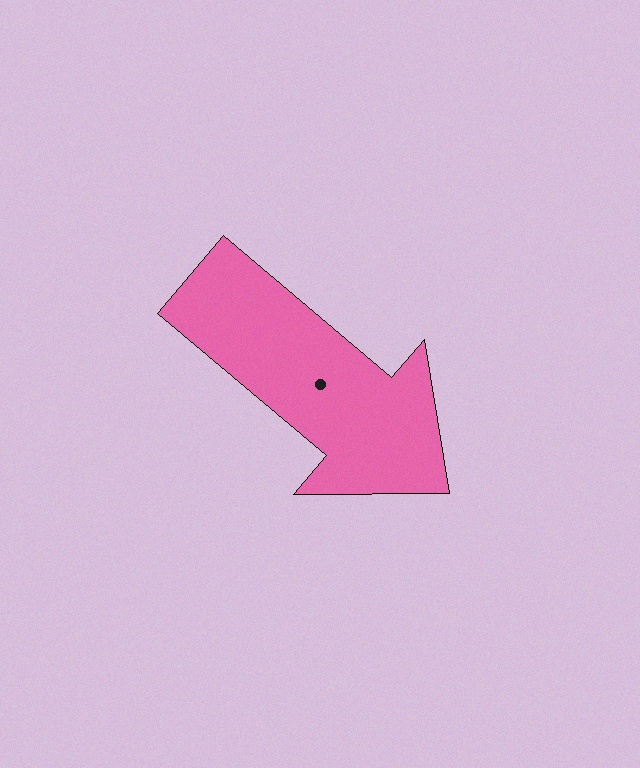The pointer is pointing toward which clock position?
Roughly 4 o'clock.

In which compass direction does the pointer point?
Southeast.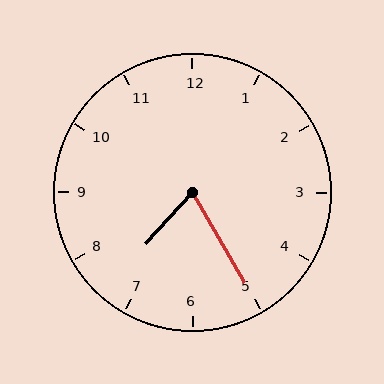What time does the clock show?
7:25.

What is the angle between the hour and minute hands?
Approximately 72 degrees.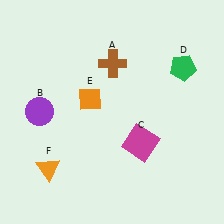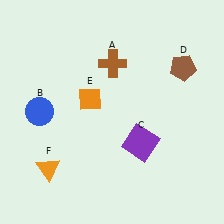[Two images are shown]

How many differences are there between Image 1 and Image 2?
There are 3 differences between the two images.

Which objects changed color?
B changed from purple to blue. C changed from magenta to purple. D changed from green to brown.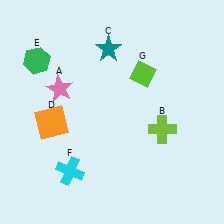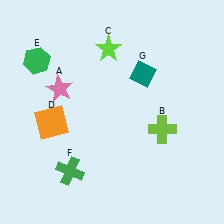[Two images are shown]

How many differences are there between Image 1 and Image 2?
There are 3 differences between the two images.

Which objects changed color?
C changed from teal to lime. F changed from cyan to green. G changed from lime to teal.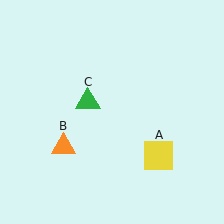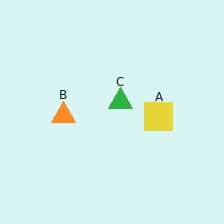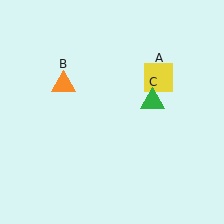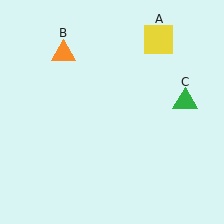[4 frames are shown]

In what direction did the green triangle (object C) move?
The green triangle (object C) moved right.